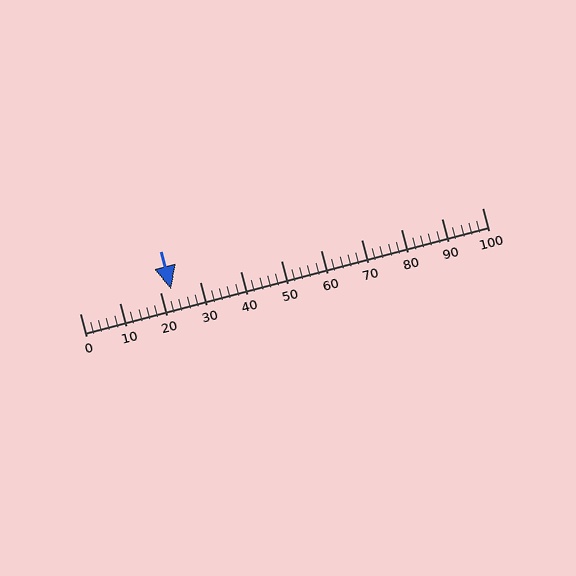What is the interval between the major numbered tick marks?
The major tick marks are spaced 10 units apart.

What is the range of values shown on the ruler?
The ruler shows values from 0 to 100.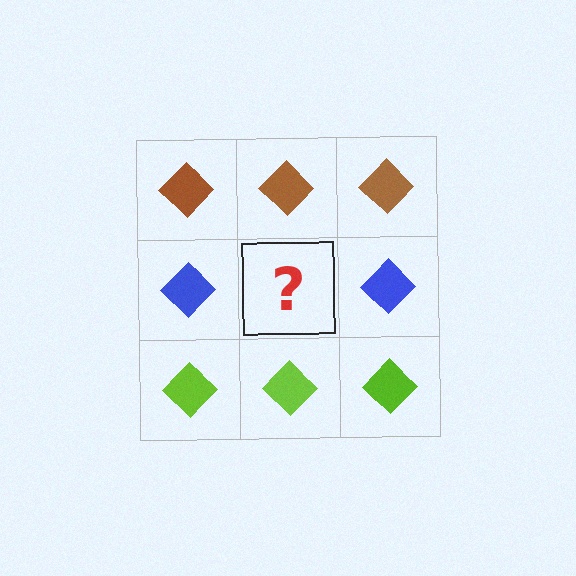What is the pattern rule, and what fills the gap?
The rule is that each row has a consistent color. The gap should be filled with a blue diamond.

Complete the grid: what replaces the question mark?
The question mark should be replaced with a blue diamond.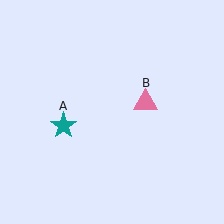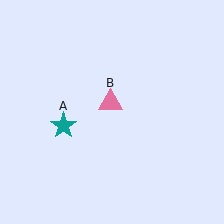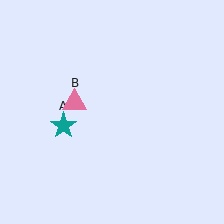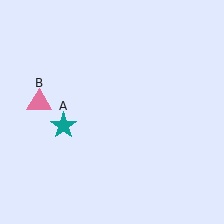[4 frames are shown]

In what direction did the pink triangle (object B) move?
The pink triangle (object B) moved left.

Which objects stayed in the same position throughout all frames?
Teal star (object A) remained stationary.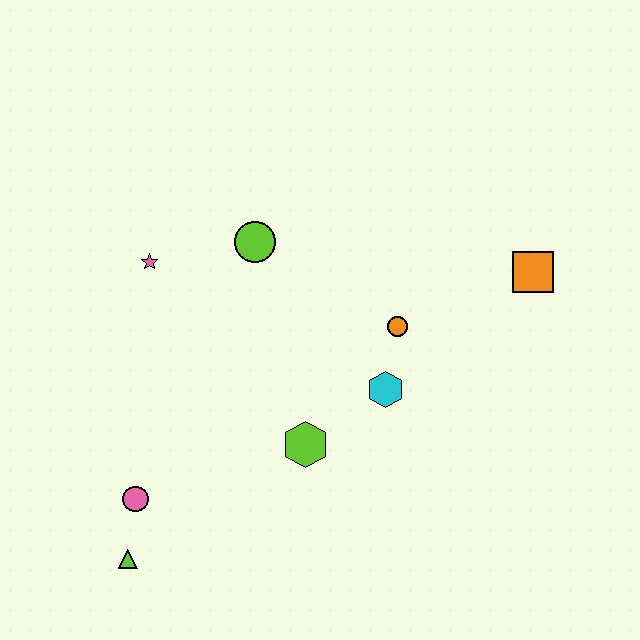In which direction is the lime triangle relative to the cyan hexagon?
The lime triangle is to the left of the cyan hexagon.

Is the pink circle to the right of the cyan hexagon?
No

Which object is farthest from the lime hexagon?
The orange square is farthest from the lime hexagon.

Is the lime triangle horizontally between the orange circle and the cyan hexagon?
No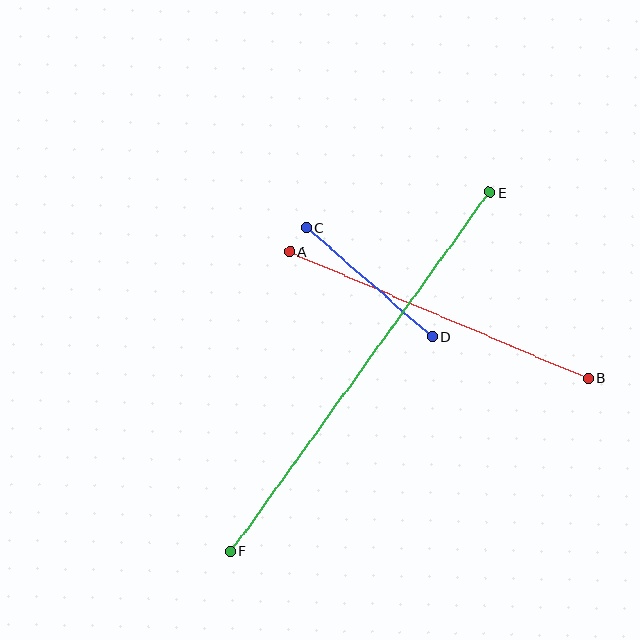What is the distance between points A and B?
The distance is approximately 324 pixels.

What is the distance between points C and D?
The distance is approximately 167 pixels.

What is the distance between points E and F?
The distance is approximately 443 pixels.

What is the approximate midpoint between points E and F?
The midpoint is at approximately (360, 372) pixels.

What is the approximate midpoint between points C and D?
The midpoint is at approximately (369, 282) pixels.